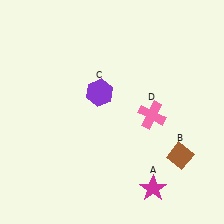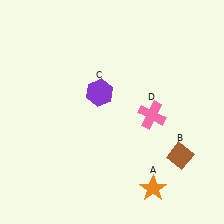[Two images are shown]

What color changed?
The star (A) changed from magenta in Image 1 to orange in Image 2.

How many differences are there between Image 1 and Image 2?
There is 1 difference between the two images.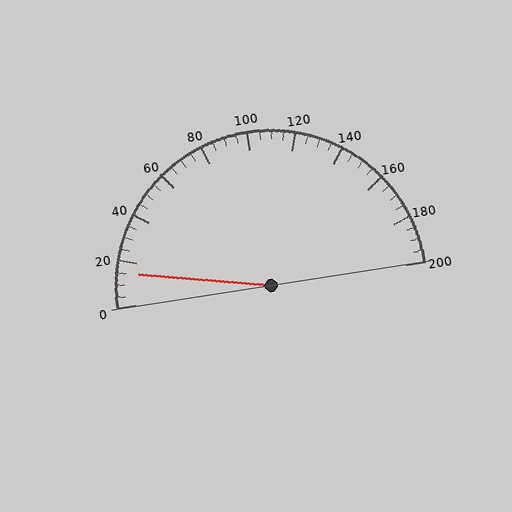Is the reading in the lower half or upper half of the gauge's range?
The reading is in the lower half of the range (0 to 200).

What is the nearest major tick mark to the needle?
The nearest major tick mark is 20.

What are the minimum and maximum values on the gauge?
The gauge ranges from 0 to 200.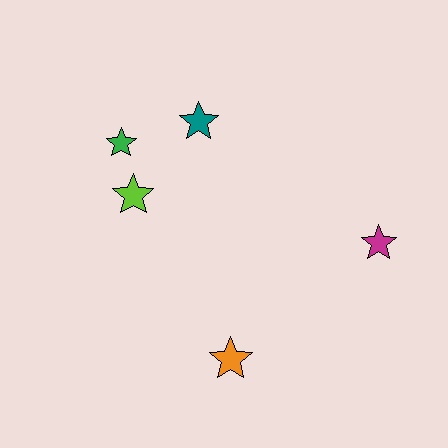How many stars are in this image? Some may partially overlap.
There are 5 stars.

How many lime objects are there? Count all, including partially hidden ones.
There is 1 lime object.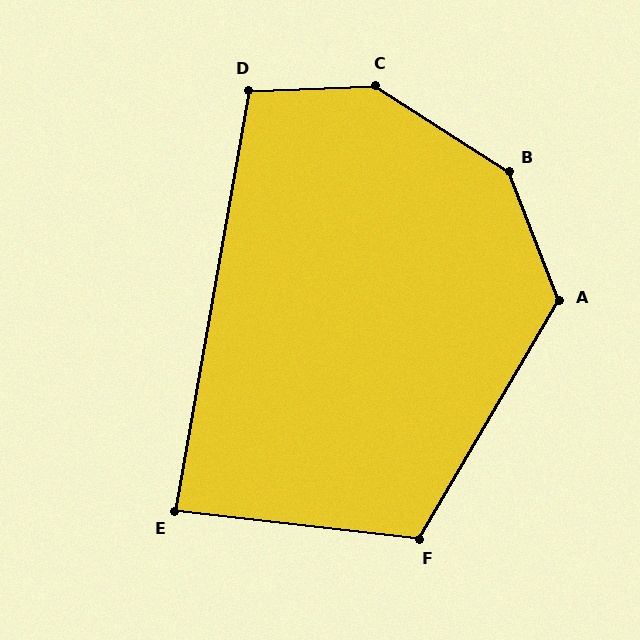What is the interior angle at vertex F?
Approximately 114 degrees (obtuse).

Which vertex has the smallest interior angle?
E, at approximately 86 degrees.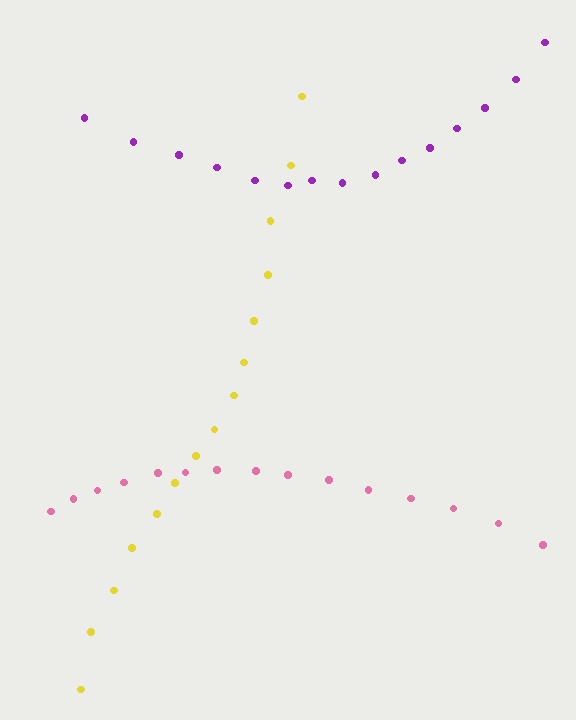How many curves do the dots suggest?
There are 3 distinct paths.